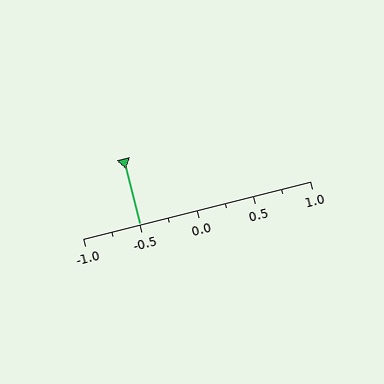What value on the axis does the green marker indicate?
The marker indicates approximately -0.5.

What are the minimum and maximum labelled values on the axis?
The axis runs from -1.0 to 1.0.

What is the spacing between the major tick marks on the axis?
The major ticks are spaced 0.5 apart.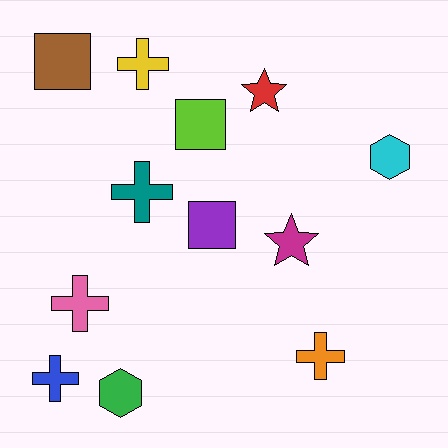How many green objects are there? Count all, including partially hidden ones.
There is 1 green object.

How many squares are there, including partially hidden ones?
There are 3 squares.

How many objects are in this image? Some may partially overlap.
There are 12 objects.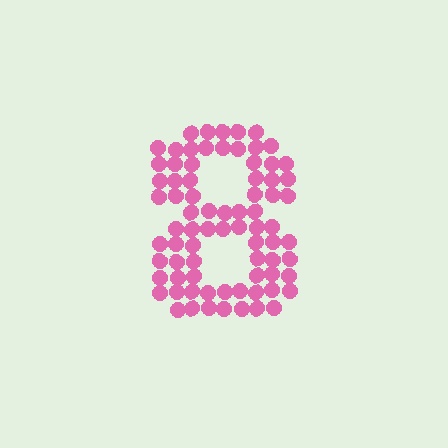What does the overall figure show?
The overall figure shows the digit 8.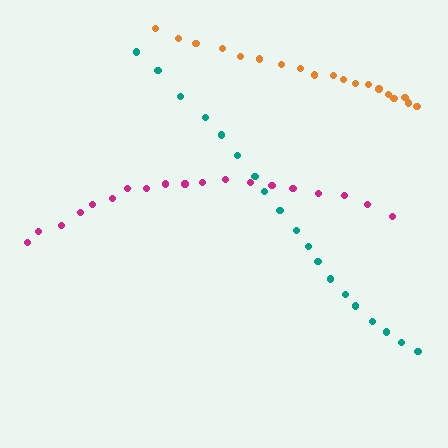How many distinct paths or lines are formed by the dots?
There are 3 distinct paths.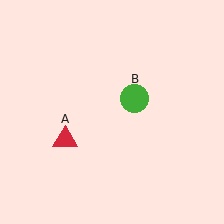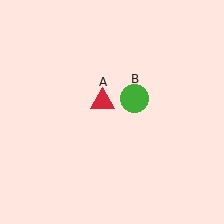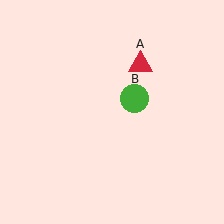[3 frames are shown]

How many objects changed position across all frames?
1 object changed position: red triangle (object A).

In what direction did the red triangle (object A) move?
The red triangle (object A) moved up and to the right.